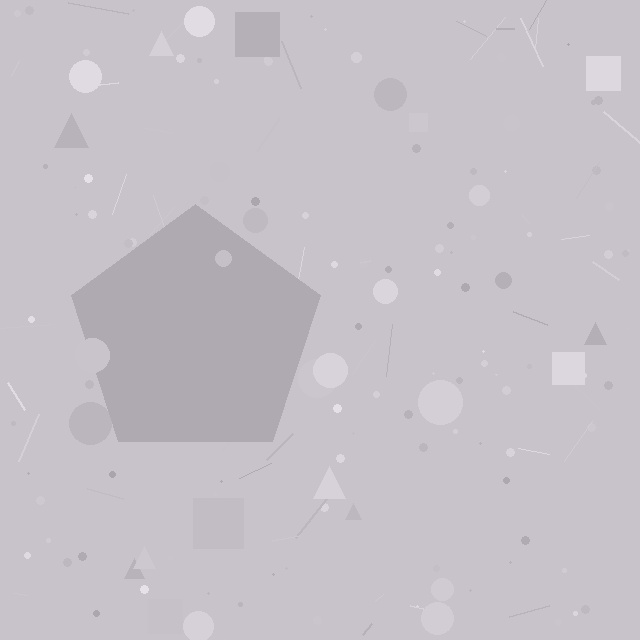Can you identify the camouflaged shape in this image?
The camouflaged shape is a pentagon.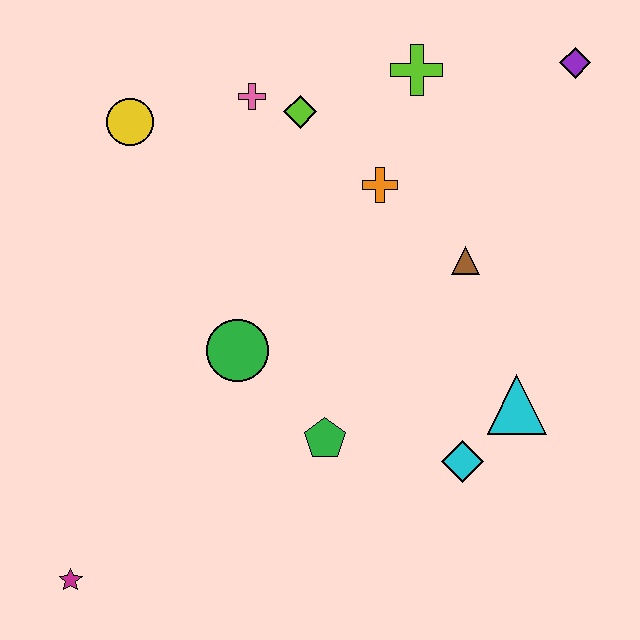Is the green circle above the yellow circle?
No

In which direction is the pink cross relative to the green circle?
The pink cross is above the green circle.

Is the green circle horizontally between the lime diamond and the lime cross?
No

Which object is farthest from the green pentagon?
The purple diamond is farthest from the green pentagon.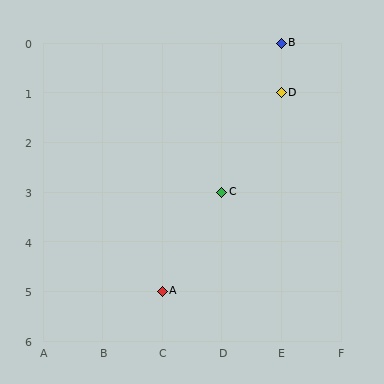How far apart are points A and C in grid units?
Points A and C are 1 column and 2 rows apart (about 2.2 grid units diagonally).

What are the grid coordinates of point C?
Point C is at grid coordinates (D, 3).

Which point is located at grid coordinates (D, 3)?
Point C is at (D, 3).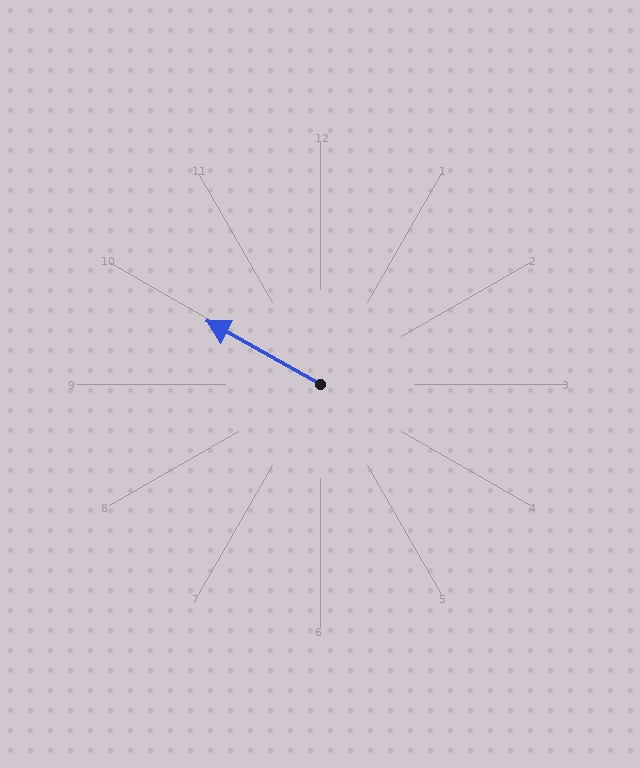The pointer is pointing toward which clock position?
Roughly 10 o'clock.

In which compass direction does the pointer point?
Northwest.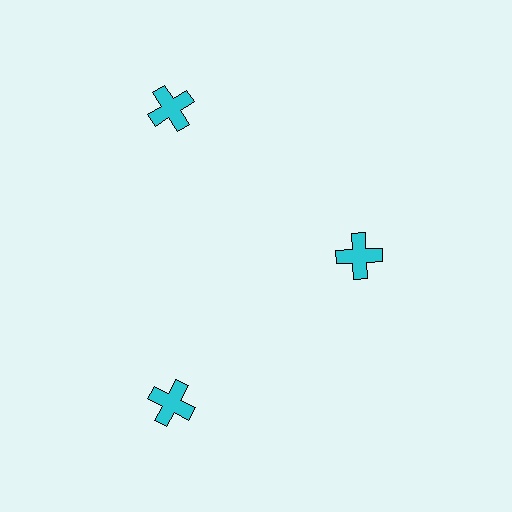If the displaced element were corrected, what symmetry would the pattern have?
It would have 3-fold rotational symmetry — the pattern would map onto itself every 120 degrees.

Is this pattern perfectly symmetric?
No. The 3 cyan crosses are arranged in a ring, but one element near the 3 o'clock position is pulled inward toward the center, breaking the 3-fold rotational symmetry.